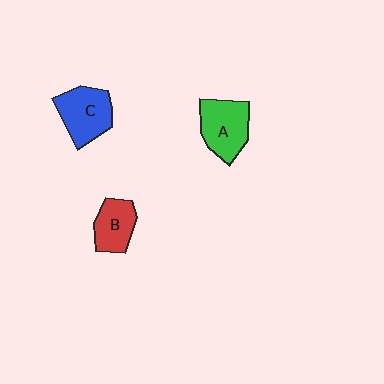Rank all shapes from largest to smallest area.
From largest to smallest: A (green), C (blue), B (red).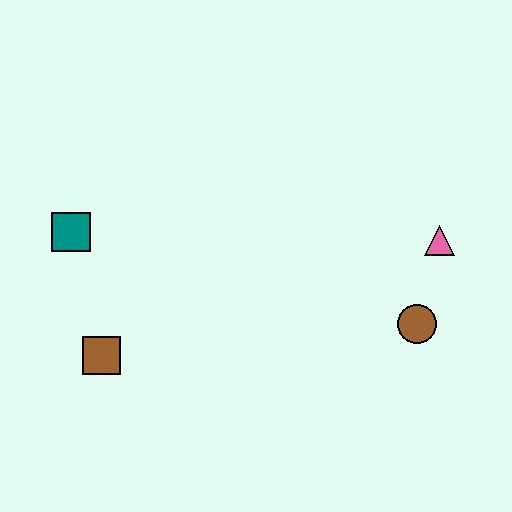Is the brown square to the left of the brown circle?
Yes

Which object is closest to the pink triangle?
The brown circle is closest to the pink triangle.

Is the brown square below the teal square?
Yes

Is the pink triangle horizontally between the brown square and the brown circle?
No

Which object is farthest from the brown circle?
The teal square is farthest from the brown circle.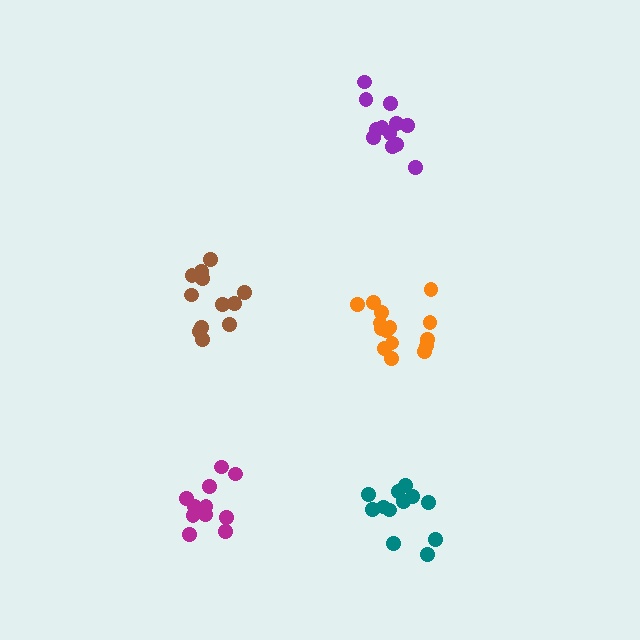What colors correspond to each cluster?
The clusters are colored: purple, magenta, brown, teal, orange.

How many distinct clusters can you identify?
There are 5 distinct clusters.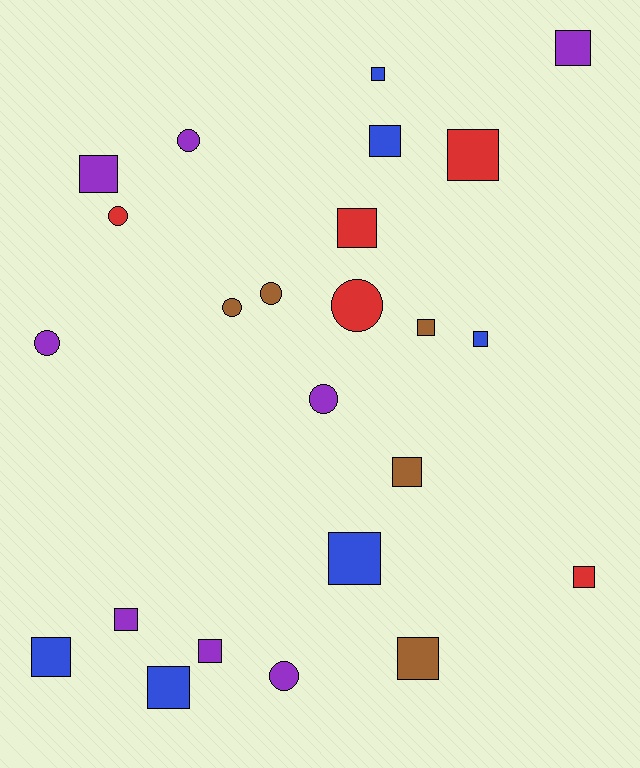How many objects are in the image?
There are 24 objects.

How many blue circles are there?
There are no blue circles.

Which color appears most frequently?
Purple, with 8 objects.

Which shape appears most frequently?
Square, with 16 objects.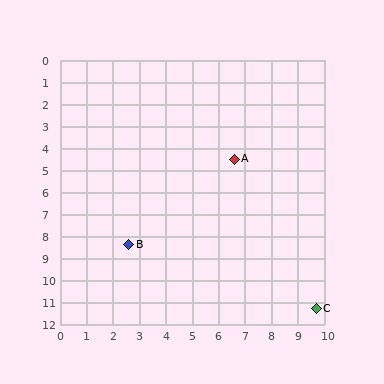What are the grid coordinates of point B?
Point B is at approximately (2.6, 8.4).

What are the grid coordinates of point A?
Point A is at approximately (6.6, 4.5).